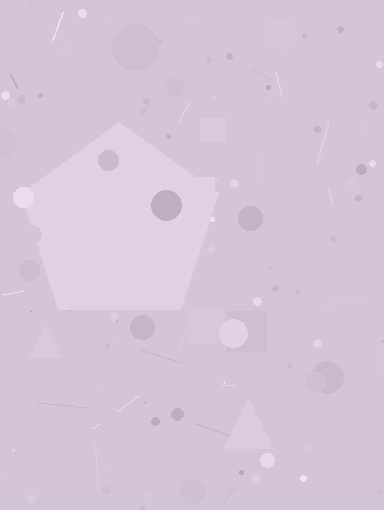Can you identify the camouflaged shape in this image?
The camouflaged shape is a pentagon.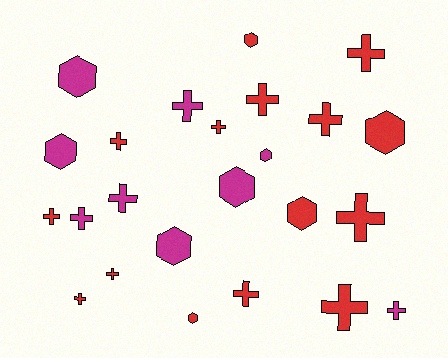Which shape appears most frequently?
Cross, with 15 objects.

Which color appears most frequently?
Red, with 15 objects.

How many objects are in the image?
There are 24 objects.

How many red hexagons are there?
There are 4 red hexagons.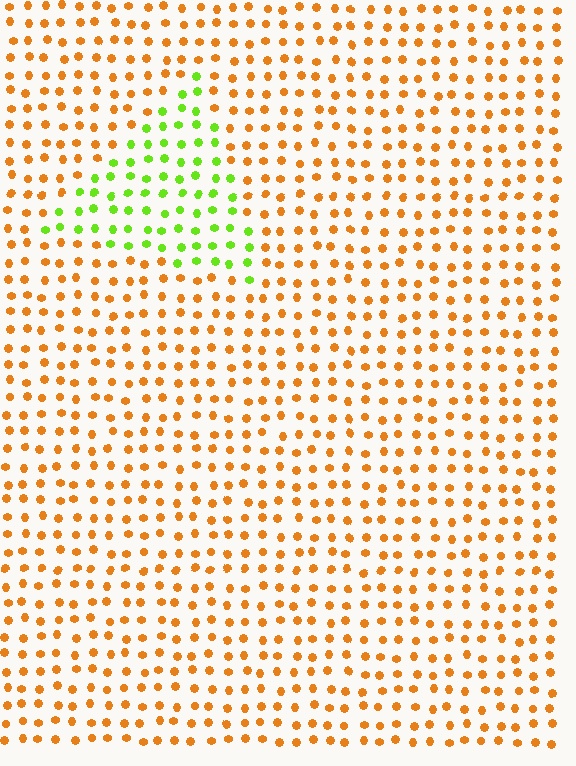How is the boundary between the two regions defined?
The boundary is defined purely by a slight shift in hue (about 67 degrees). Spacing, size, and orientation are identical on both sides.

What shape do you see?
I see a triangle.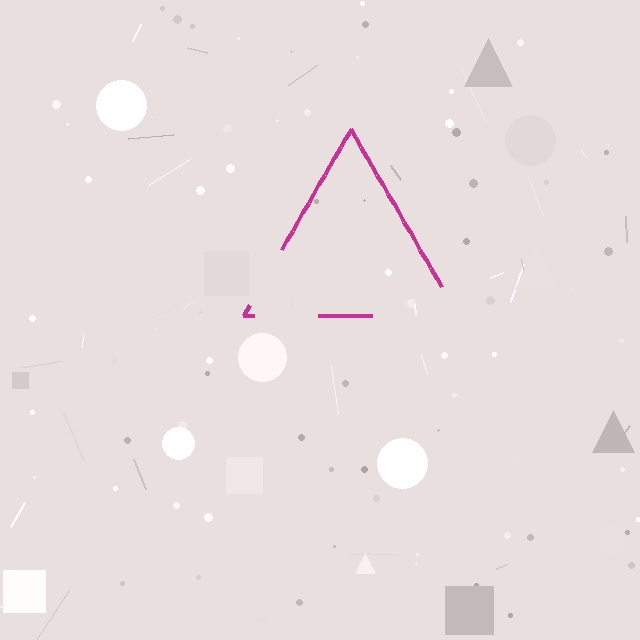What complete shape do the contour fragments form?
The contour fragments form a triangle.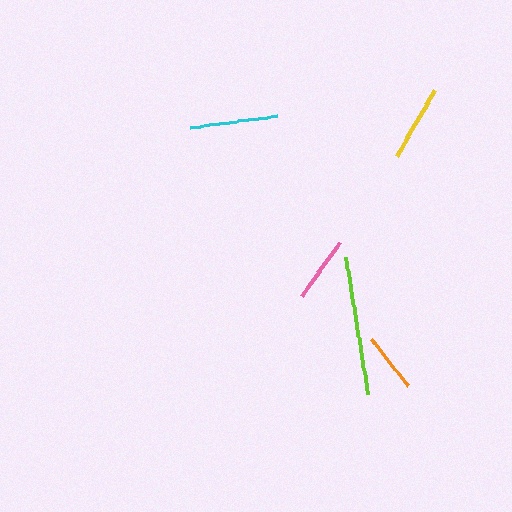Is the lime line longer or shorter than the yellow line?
The lime line is longer than the yellow line.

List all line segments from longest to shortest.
From longest to shortest: lime, cyan, yellow, pink, orange.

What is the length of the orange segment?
The orange segment is approximately 60 pixels long.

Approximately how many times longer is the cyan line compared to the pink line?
The cyan line is approximately 1.4 times the length of the pink line.